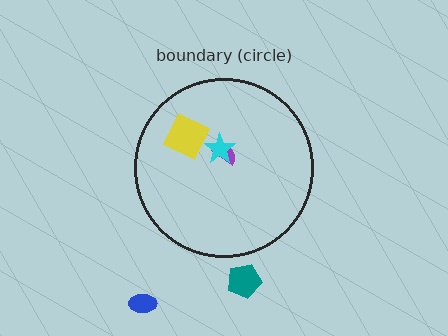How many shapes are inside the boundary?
3 inside, 2 outside.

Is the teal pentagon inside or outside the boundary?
Outside.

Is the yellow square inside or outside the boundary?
Inside.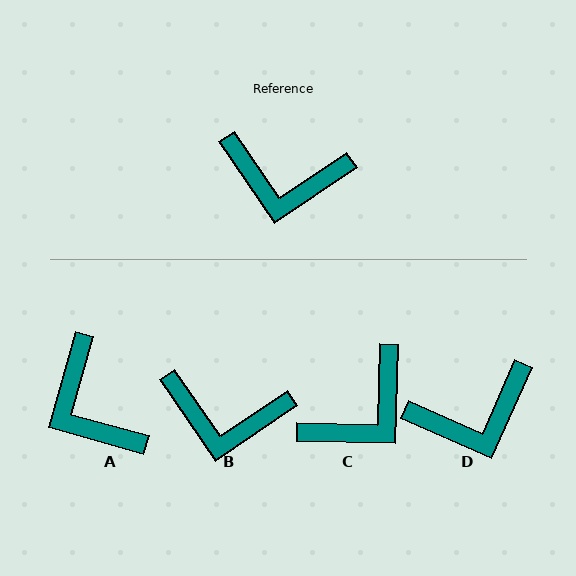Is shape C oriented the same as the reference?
No, it is off by about 54 degrees.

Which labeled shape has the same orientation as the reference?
B.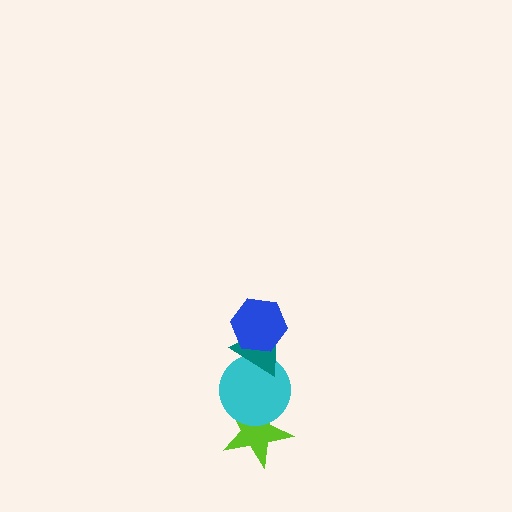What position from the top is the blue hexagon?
The blue hexagon is 1st from the top.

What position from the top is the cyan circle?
The cyan circle is 3rd from the top.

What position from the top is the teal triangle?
The teal triangle is 2nd from the top.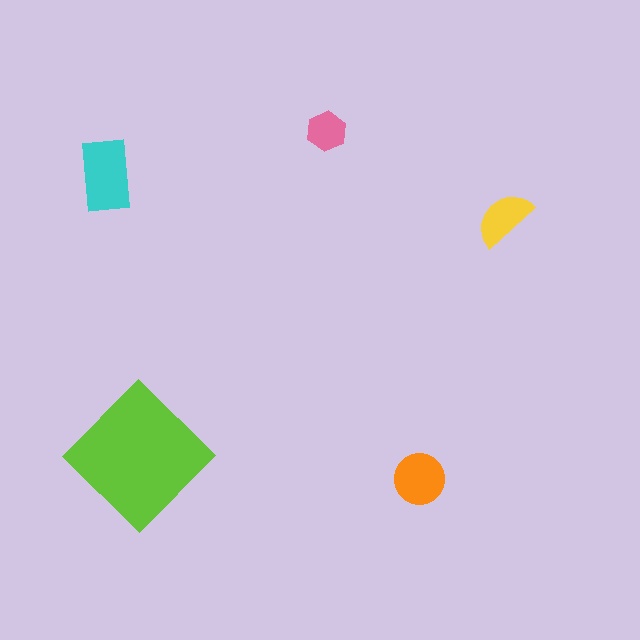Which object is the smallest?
The pink hexagon.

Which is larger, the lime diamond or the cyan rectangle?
The lime diamond.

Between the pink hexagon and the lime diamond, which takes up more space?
The lime diamond.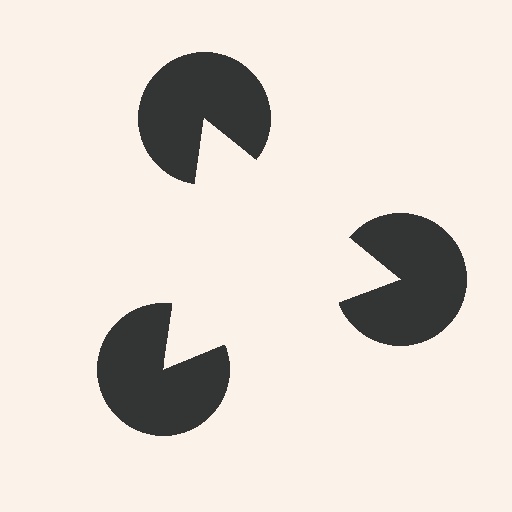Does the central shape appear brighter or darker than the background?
It typically appears slightly brighter than the background, even though no actual brightness change is drawn.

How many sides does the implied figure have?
3 sides.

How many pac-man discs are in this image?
There are 3 — one at each vertex of the illusory triangle.